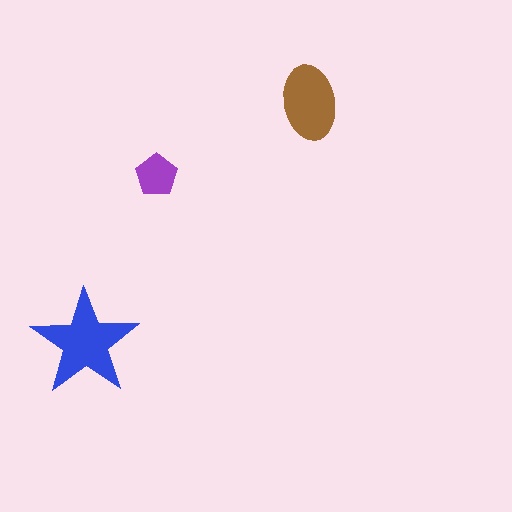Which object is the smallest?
The purple pentagon.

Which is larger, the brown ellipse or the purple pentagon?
The brown ellipse.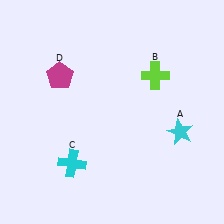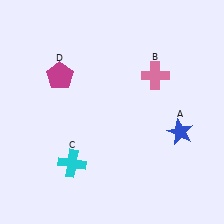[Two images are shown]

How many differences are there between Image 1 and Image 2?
There are 2 differences between the two images.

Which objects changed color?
A changed from cyan to blue. B changed from lime to pink.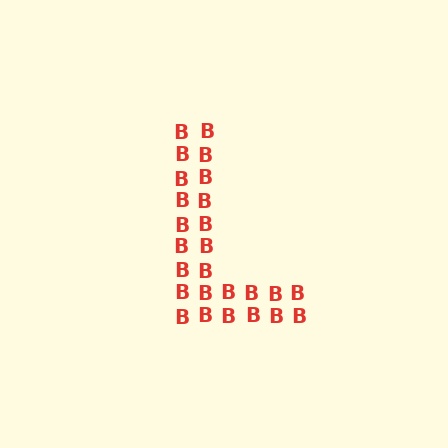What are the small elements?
The small elements are letter B's.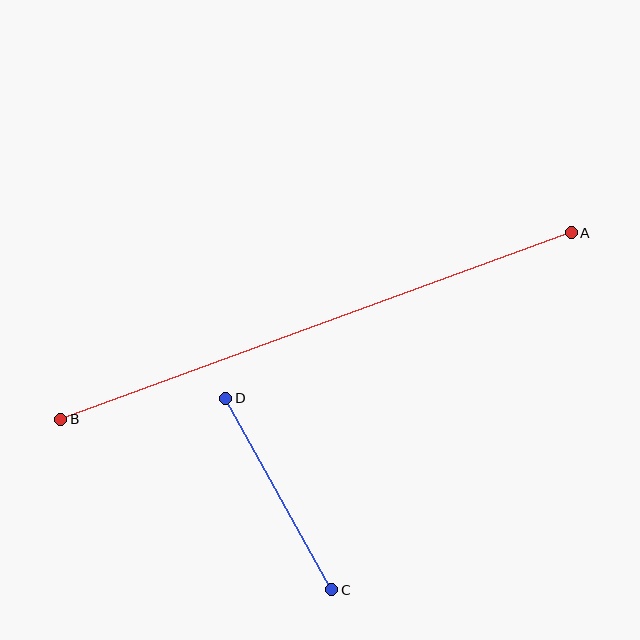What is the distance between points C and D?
The distance is approximately 219 pixels.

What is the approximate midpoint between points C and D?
The midpoint is at approximately (279, 494) pixels.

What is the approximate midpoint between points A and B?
The midpoint is at approximately (316, 326) pixels.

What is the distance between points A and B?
The distance is approximately 543 pixels.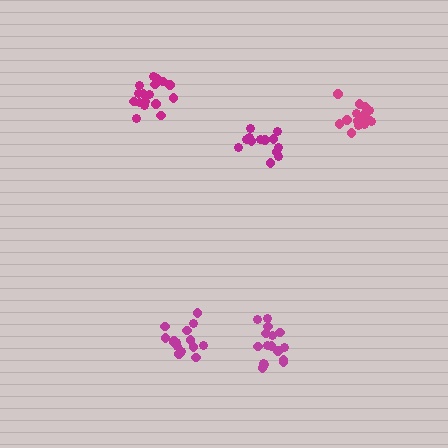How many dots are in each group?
Group 1: 13 dots, Group 2: 15 dots, Group 3: 16 dots, Group 4: 16 dots, Group 5: 17 dots (77 total).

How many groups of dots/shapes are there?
There are 5 groups.